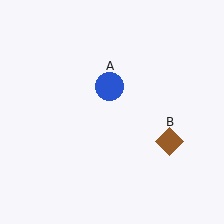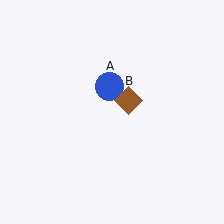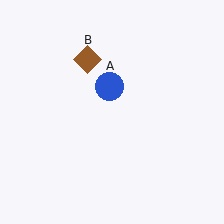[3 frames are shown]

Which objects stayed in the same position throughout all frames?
Blue circle (object A) remained stationary.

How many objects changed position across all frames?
1 object changed position: brown diamond (object B).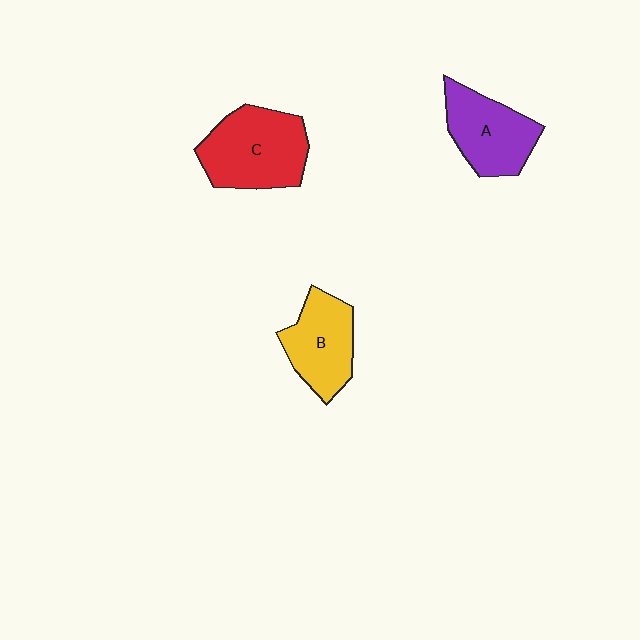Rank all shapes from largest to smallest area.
From largest to smallest: C (red), A (purple), B (yellow).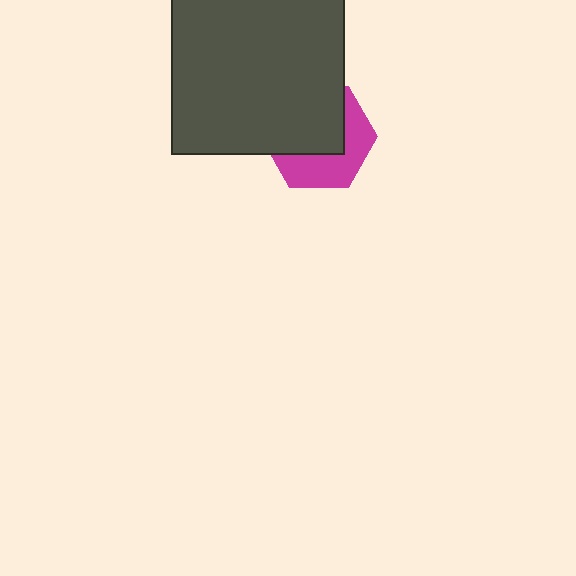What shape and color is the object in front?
The object in front is a dark gray square.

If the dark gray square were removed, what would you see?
You would see the complete magenta hexagon.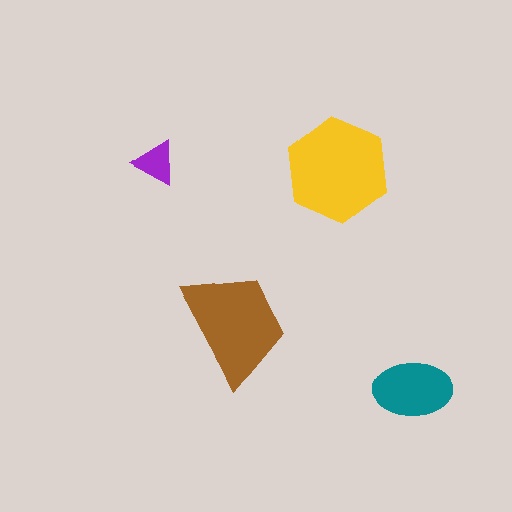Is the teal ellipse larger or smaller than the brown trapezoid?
Smaller.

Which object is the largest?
The yellow hexagon.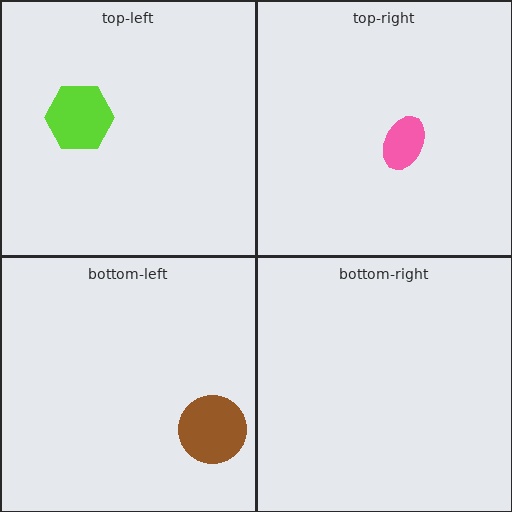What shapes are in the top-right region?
The pink ellipse.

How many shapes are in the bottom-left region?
1.